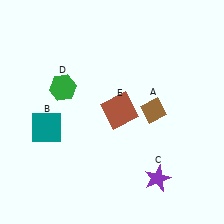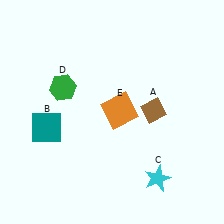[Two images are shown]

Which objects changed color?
C changed from purple to cyan. E changed from brown to orange.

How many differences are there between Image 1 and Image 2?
There are 2 differences between the two images.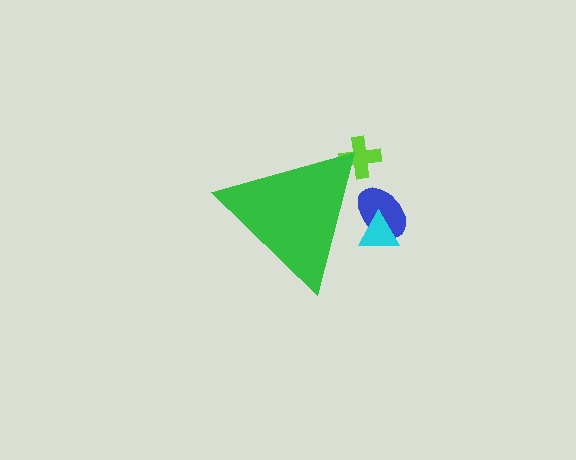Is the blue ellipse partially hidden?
Yes, the blue ellipse is partially hidden behind the green triangle.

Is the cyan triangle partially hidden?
Yes, the cyan triangle is partially hidden behind the green triangle.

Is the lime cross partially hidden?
Yes, the lime cross is partially hidden behind the green triangle.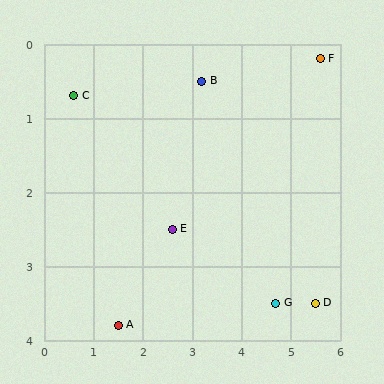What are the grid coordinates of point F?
Point F is at approximately (5.6, 0.2).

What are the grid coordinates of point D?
Point D is at approximately (5.5, 3.5).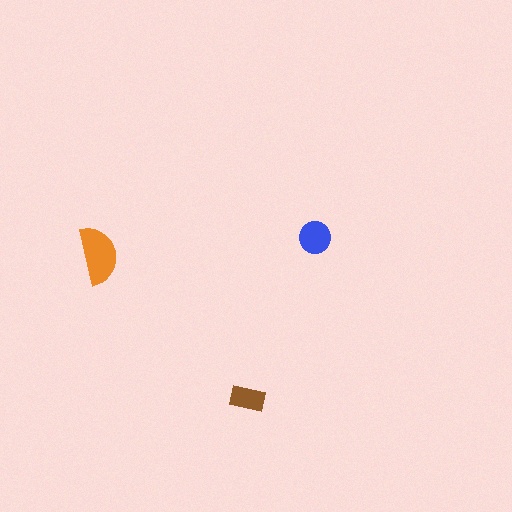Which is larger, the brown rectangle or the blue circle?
The blue circle.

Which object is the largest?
The orange semicircle.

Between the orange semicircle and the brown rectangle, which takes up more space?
The orange semicircle.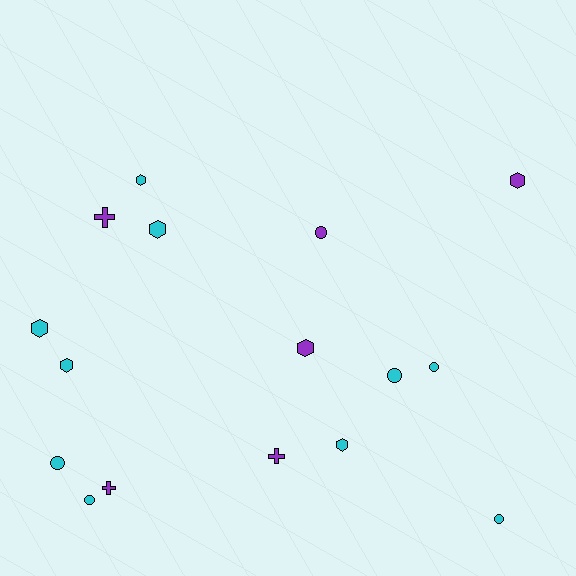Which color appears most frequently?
Cyan, with 10 objects.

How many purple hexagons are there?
There are 2 purple hexagons.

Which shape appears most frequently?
Hexagon, with 7 objects.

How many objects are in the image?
There are 16 objects.